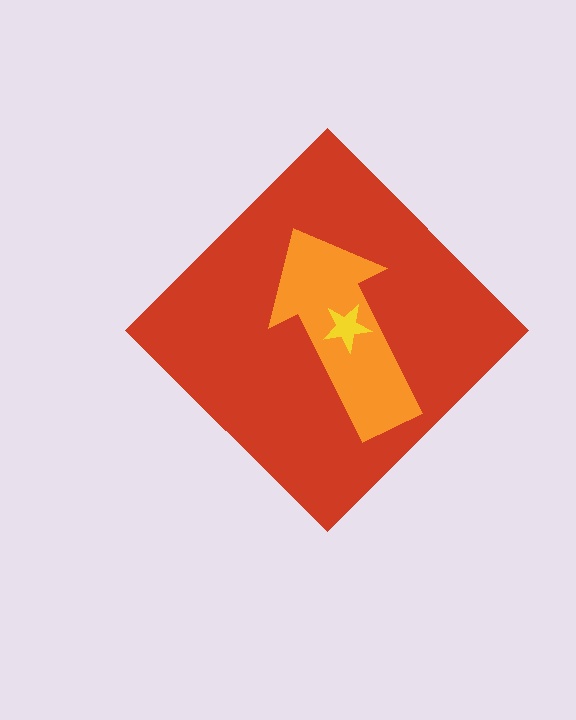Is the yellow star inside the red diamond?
Yes.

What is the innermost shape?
The yellow star.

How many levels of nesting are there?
3.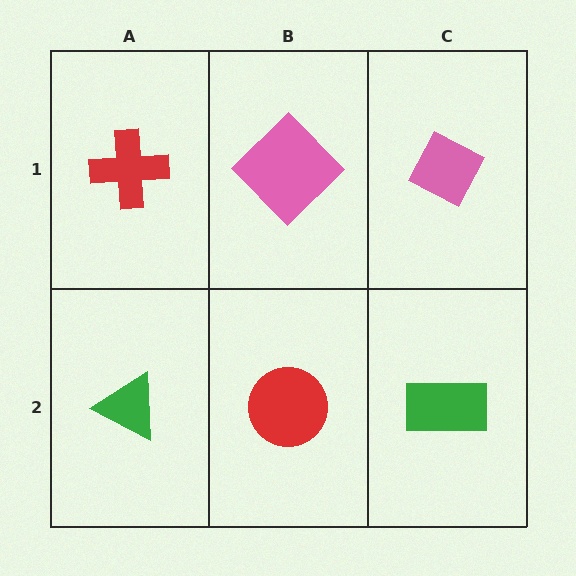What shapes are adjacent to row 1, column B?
A red circle (row 2, column B), a red cross (row 1, column A), a pink diamond (row 1, column C).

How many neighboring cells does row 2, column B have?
3.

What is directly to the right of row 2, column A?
A red circle.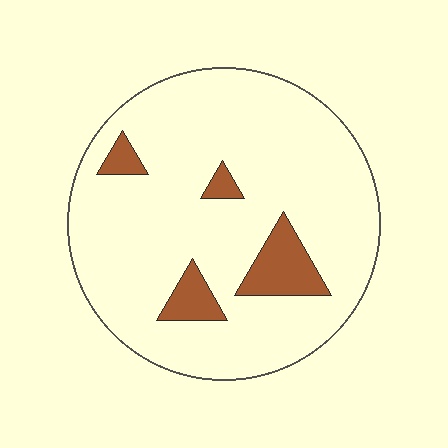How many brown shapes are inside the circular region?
4.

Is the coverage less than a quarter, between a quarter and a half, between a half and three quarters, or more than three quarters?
Less than a quarter.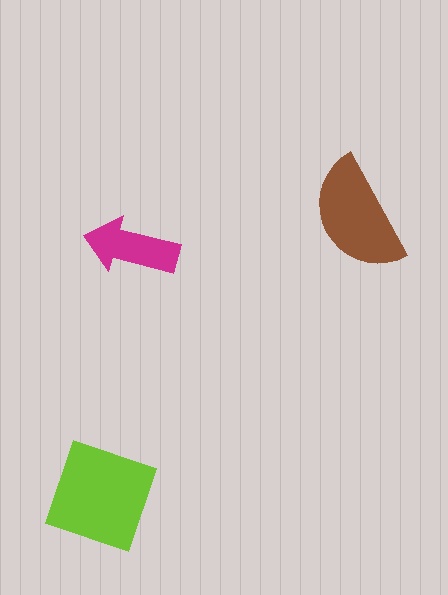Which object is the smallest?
The magenta arrow.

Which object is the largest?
The lime square.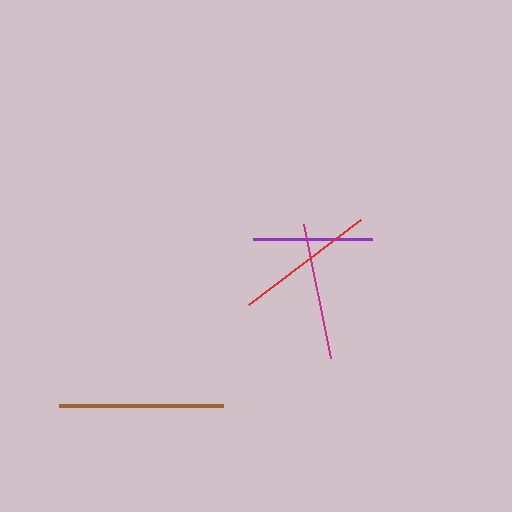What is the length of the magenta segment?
The magenta segment is approximately 137 pixels long.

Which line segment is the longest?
The brown line is the longest at approximately 164 pixels.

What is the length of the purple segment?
The purple segment is approximately 119 pixels long.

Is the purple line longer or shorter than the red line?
The red line is longer than the purple line.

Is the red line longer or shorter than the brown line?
The brown line is longer than the red line.